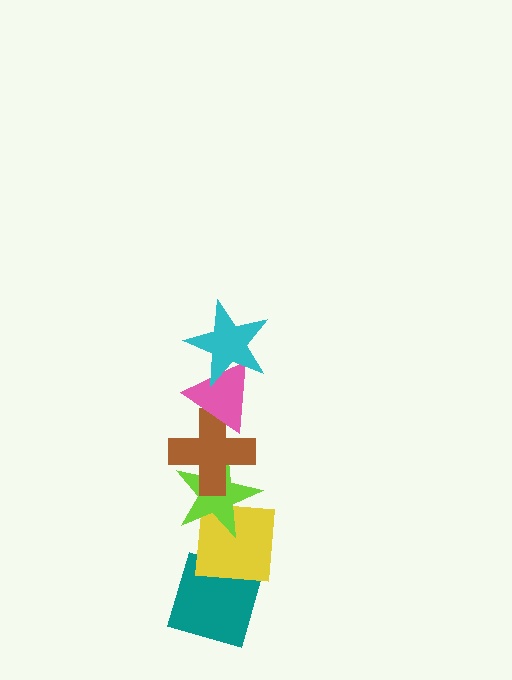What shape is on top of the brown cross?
The pink triangle is on top of the brown cross.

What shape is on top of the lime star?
The brown cross is on top of the lime star.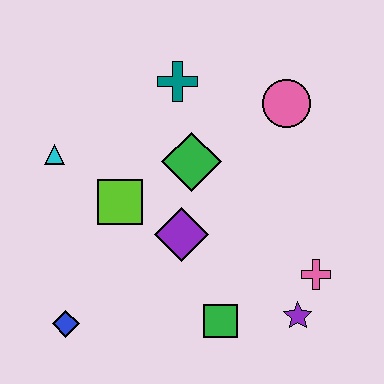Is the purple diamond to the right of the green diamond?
No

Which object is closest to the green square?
The purple star is closest to the green square.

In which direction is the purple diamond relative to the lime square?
The purple diamond is to the right of the lime square.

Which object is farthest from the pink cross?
The cyan triangle is farthest from the pink cross.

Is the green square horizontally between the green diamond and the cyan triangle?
No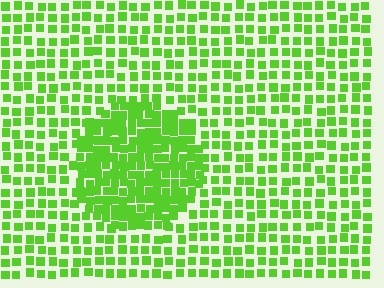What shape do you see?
I see a circle.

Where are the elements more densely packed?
The elements are more densely packed inside the circle boundary.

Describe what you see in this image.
The image contains small lime elements arranged at two different densities. A circle-shaped region is visible where the elements are more densely packed than the surrounding area.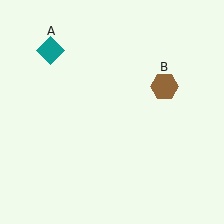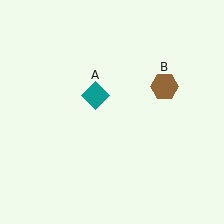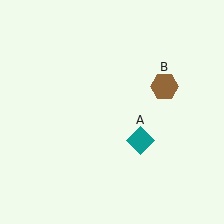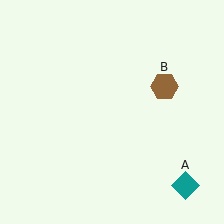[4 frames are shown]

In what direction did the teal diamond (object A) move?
The teal diamond (object A) moved down and to the right.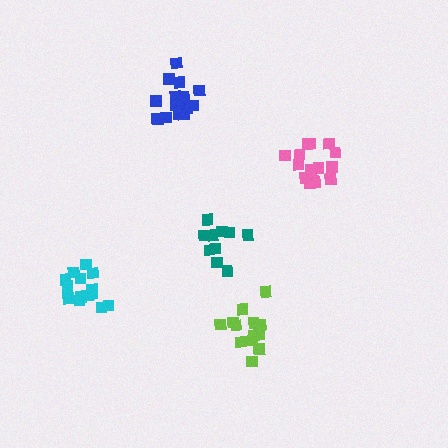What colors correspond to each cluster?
The clusters are colored: cyan, teal, lime, pink, blue.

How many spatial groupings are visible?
There are 5 spatial groupings.